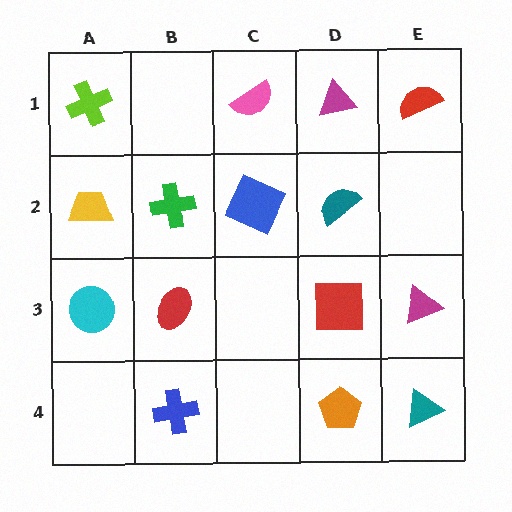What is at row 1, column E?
A red semicircle.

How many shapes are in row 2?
4 shapes.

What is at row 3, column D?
A red square.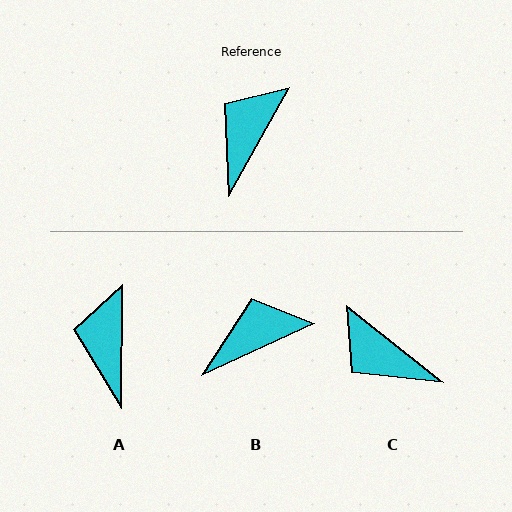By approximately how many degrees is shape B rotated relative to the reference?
Approximately 36 degrees clockwise.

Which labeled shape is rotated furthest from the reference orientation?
C, about 81 degrees away.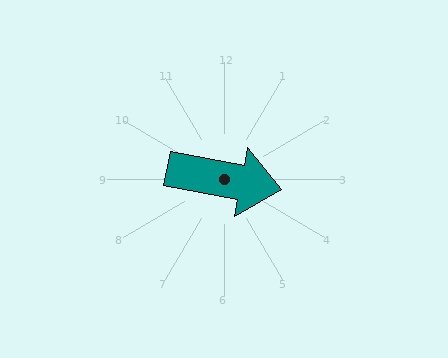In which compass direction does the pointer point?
East.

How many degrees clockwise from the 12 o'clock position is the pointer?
Approximately 101 degrees.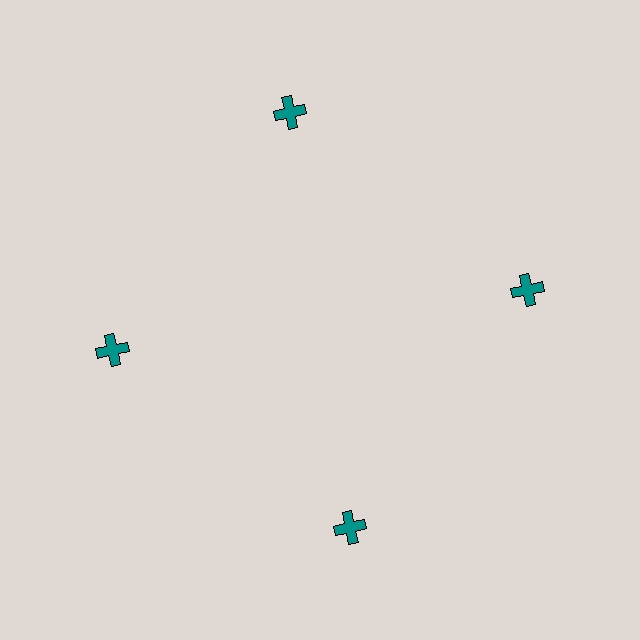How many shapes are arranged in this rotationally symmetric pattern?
There are 4 shapes, arranged in 4 groups of 1.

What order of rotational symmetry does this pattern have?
This pattern has 4-fold rotational symmetry.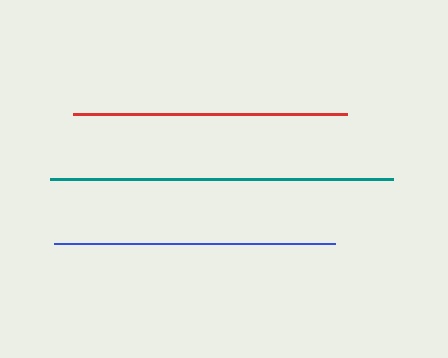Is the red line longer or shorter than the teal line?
The teal line is longer than the red line.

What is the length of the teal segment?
The teal segment is approximately 343 pixels long.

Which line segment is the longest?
The teal line is the longest at approximately 343 pixels.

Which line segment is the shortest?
The red line is the shortest at approximately 274 pixels.